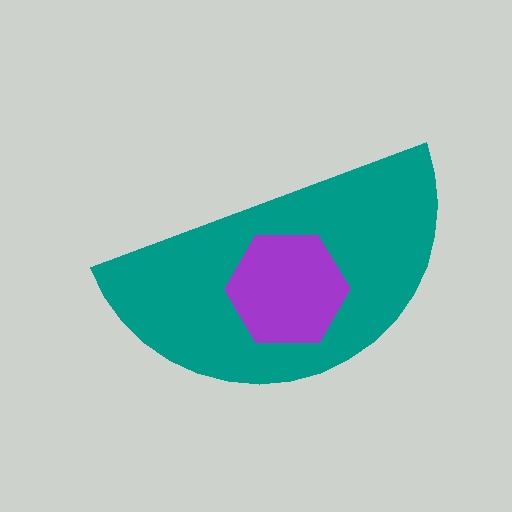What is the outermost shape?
The teal semicircle.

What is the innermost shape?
The purple hexagon.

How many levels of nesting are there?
2.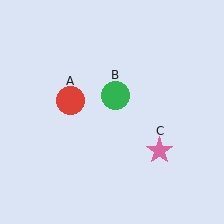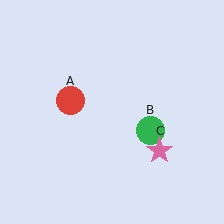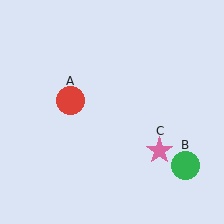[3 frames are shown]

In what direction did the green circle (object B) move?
The green circle (object B) moved down and to the right.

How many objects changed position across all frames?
1 object changed position: green circle (object B).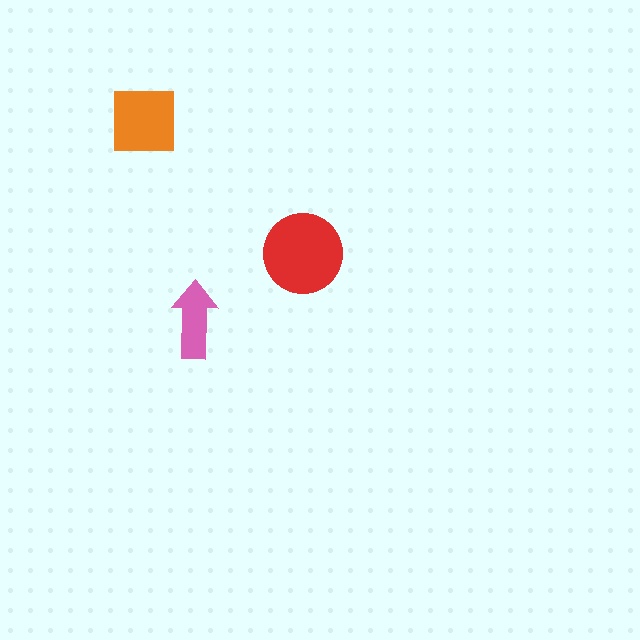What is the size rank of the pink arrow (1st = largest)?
3rd.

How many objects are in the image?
There are 3 objects in the image.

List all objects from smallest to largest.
The pink arrow, the orange square, the red circle.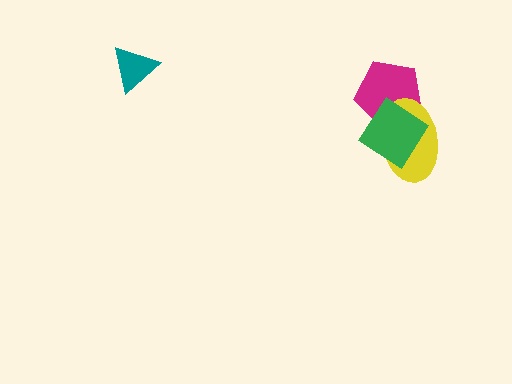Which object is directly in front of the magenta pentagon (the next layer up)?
The yellow ellipse is directly in front of the magenta pentagon.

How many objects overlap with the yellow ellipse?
2 objects overlap with the yellow ellipse.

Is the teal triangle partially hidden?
No, no other shape covers it.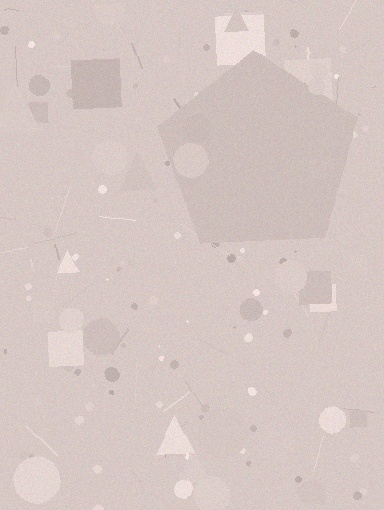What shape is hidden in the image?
A pentagon is hidden in the image.